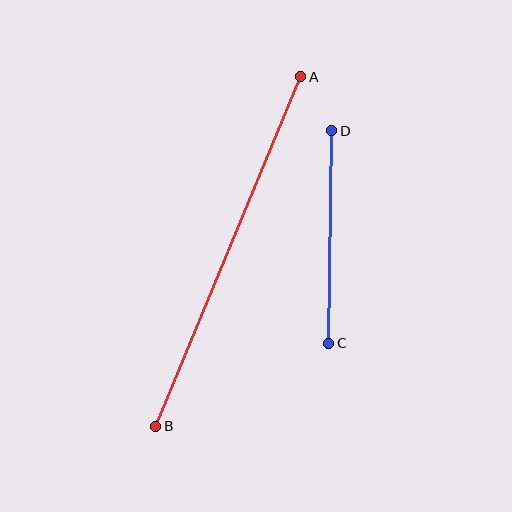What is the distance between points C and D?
The distance is approximately 212 pixels.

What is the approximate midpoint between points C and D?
The midpoint is at approximately (330, 237) pixels.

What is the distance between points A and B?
The distance is approximately 379 pixels.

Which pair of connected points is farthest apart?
Points A and B are farthest apart.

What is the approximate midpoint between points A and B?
The midpoint is at approximately (228, 252) pixels.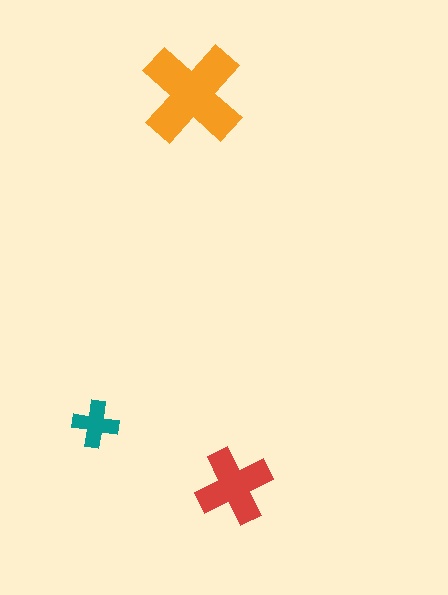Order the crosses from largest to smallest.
the orange one, the red one, the teal one.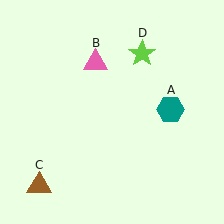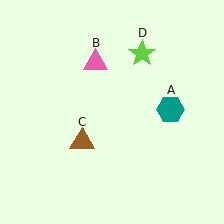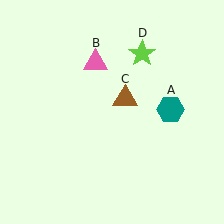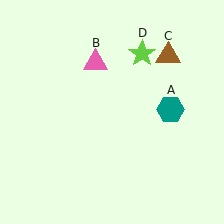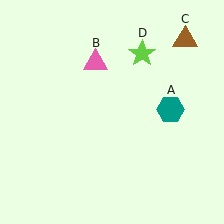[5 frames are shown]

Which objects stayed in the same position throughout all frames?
Teal hexagon (object A) and pink triangle (object B) and lime star (object D) remained stationary.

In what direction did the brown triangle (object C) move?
The brown triangle (object C) moved up and to the right.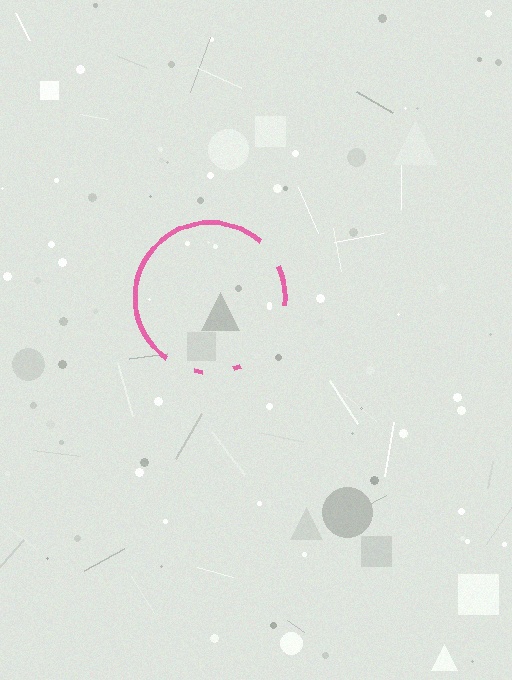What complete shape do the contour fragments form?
The contour fragments form a circle.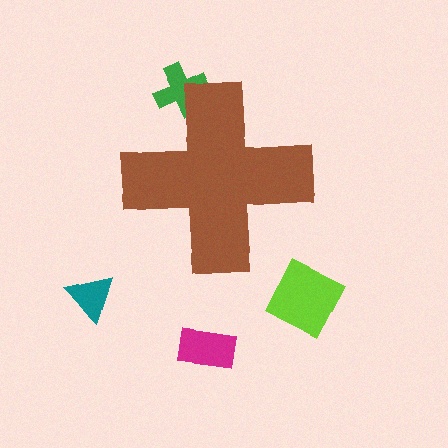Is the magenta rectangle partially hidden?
No, the magenta rectangle is fully visible.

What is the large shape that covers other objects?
A brown cross.